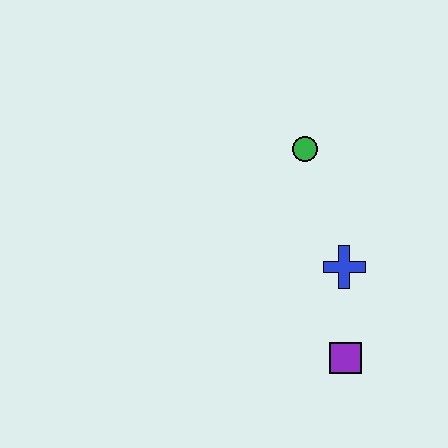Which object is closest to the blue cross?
The purple square is closest to the blue cross.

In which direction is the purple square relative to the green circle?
The purple square is below the green circle.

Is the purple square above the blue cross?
No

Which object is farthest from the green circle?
The purple square is farthest from the green circle.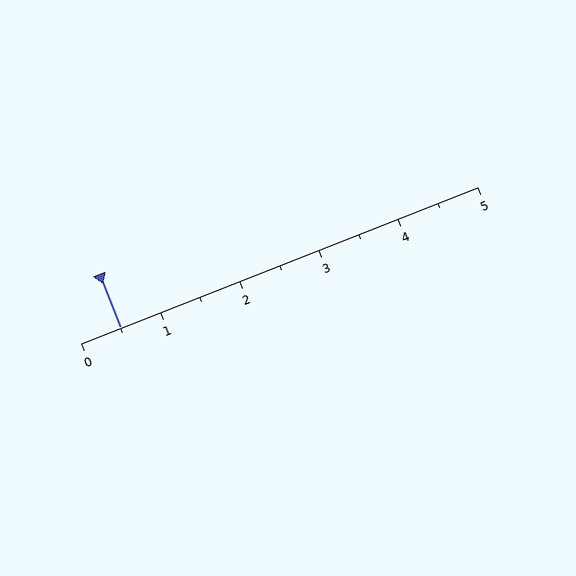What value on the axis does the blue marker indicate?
The marker indicates approximately 0.5.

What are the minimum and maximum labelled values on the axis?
The axis runs from 0 to 5.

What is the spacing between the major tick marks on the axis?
The major ticks are spaced 1 apart.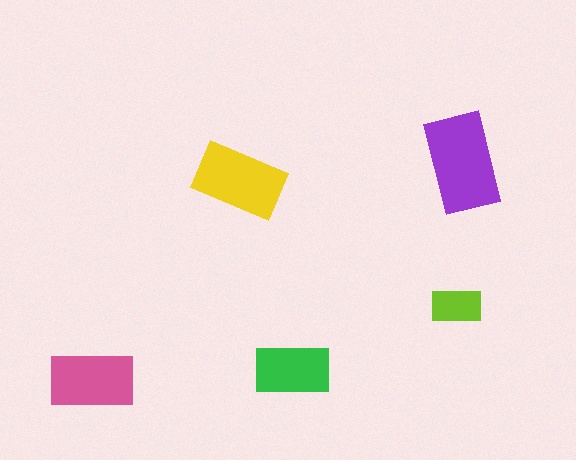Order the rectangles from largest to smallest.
the purple one, the yellow one, the pink one, the green one, the lime one.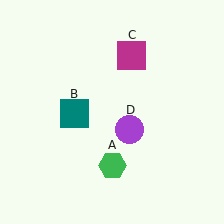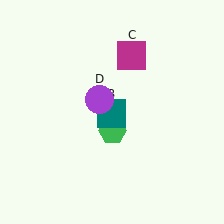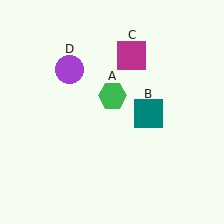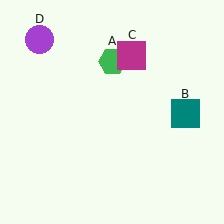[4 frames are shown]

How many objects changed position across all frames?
3 objects changed position: green hexagon (object A), teal square (object B), purple circle (object D).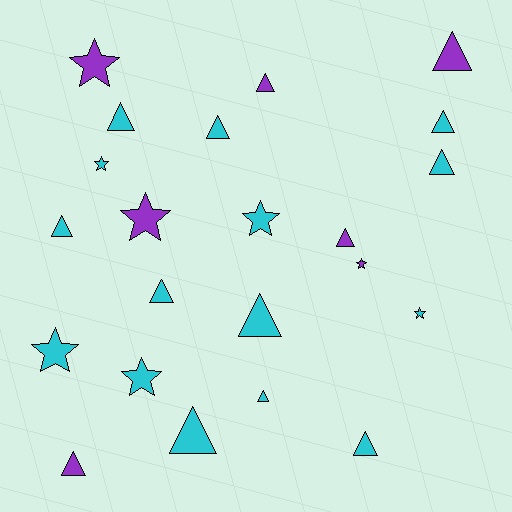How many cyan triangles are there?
There are 10 cyan triangles.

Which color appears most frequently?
Cyan, with 15 objects.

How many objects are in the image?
There are 22 objects.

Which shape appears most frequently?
Triangle, with 14 objects.